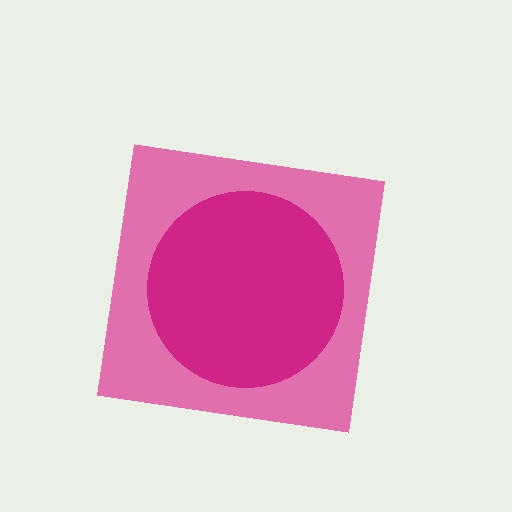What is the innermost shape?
The magenta circle.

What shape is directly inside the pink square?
The magenta circle.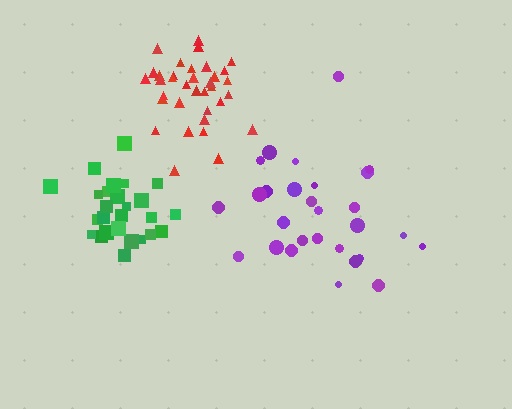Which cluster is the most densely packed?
Red.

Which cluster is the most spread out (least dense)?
Purple.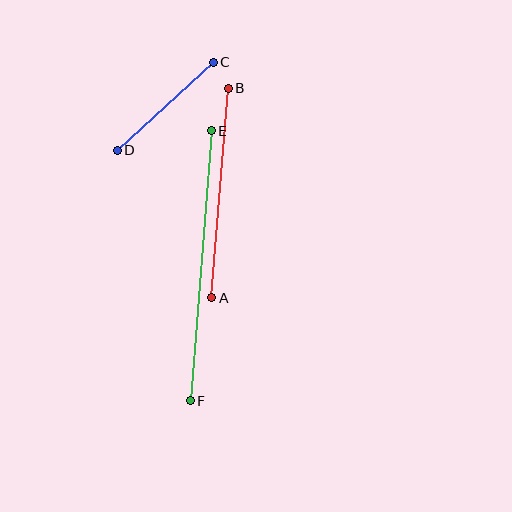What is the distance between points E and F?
The distance is approximately 271 pixels.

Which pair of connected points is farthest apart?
Points E and F are farthest apart.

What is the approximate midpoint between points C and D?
The midpoint is at approximately (165, 106) pixels.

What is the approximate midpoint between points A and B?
The midpoint is at approximately (220, 193) pixels.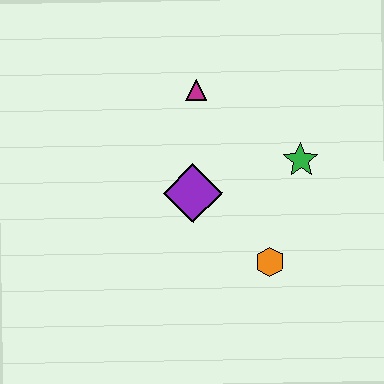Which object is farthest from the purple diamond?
The green star is farthest from the purple diamond.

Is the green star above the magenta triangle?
No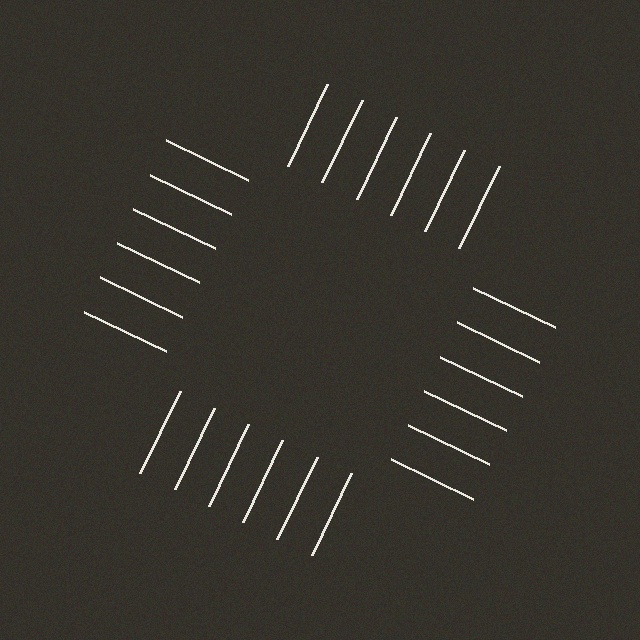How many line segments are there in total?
24 — 6 along each of the 4 edges.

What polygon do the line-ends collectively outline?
An illusory square — the line segments terminate on its edges but no continuous stroke is drawn.